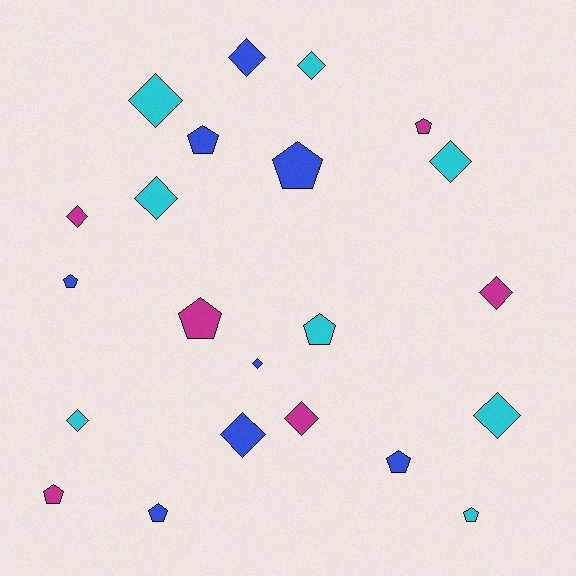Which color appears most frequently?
Blue, with 8 objects.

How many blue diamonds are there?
There are 3 blue diamonds.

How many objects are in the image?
There are 22 objects.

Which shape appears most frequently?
Diamond, with 12 objects.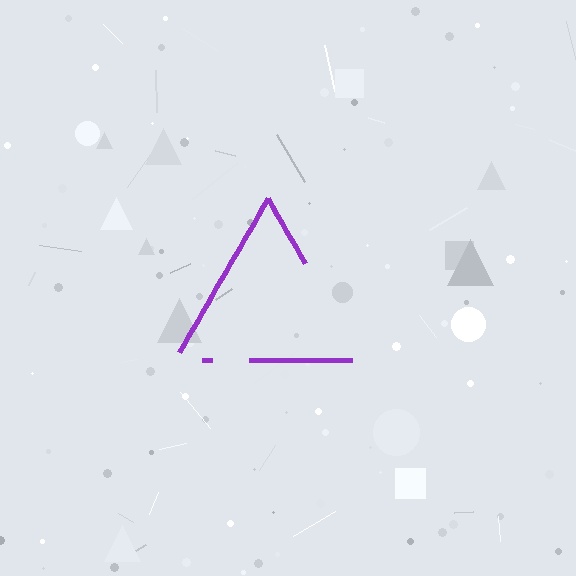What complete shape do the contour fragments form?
The contour fragments form a triangle.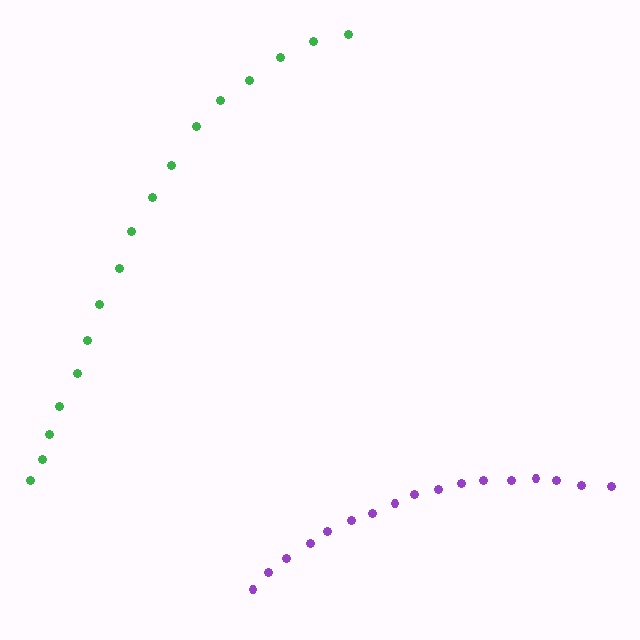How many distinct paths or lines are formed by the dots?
There are 2 distinct paths.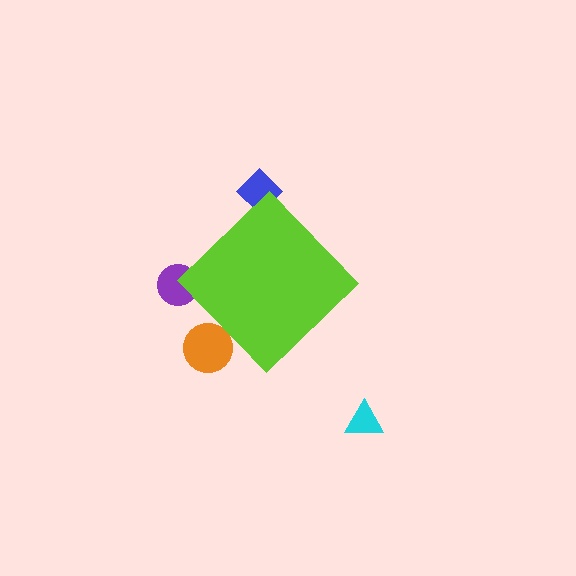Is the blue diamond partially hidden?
Yes, the blue diamond is partially hidden behind the lime diamond.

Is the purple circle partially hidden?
Yes, the purple circle is partially hidden behind the lime diamond.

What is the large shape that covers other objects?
A lime diamond.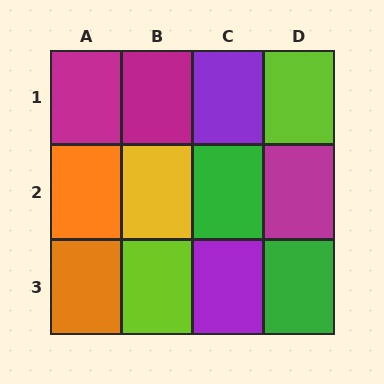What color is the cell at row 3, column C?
Purple.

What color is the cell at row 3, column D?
Green.